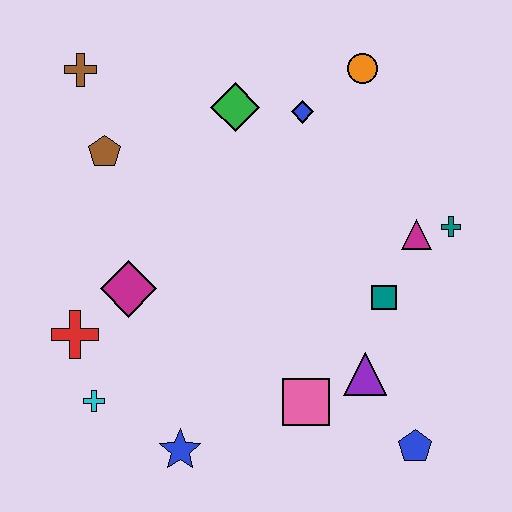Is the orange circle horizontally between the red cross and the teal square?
Yes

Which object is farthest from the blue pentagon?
The brown cross is farthest from the blue pentagon.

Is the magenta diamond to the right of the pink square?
No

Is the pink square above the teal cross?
No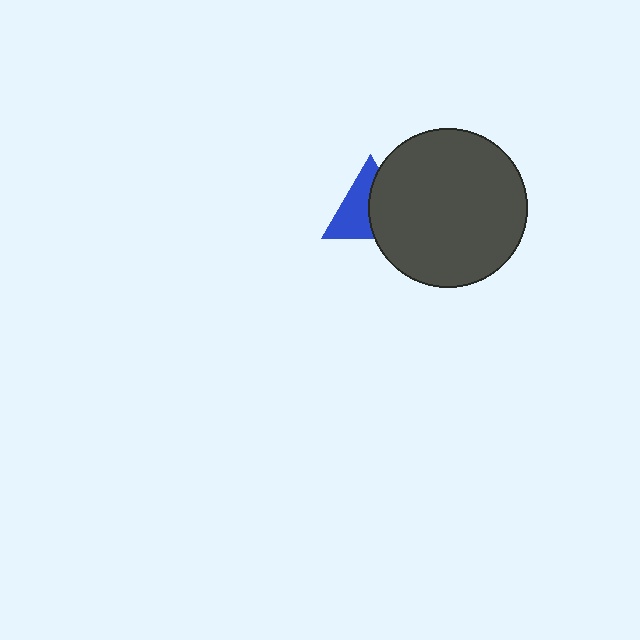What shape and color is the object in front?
The object in front is a dark gray circle.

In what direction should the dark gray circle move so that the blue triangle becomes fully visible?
The dark gray circle should move right. That is the shortest direction to clear the overlap and leave the blue triangle fully visible.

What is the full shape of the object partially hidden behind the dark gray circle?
The partially hidden object is a blue triangle.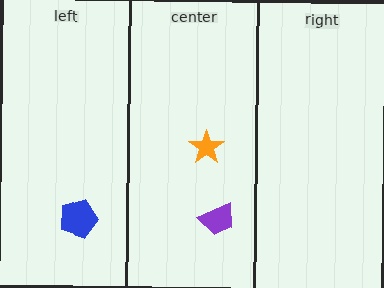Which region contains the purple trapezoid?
The center region.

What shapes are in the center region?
The orange star, the purple trapezoid.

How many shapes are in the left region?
1.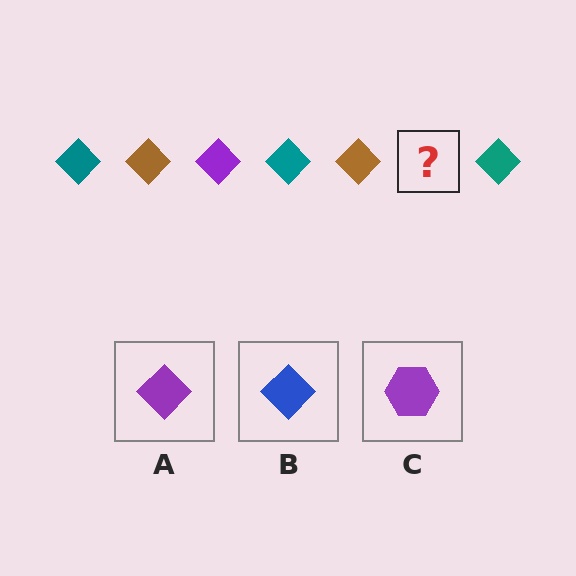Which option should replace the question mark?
Option A.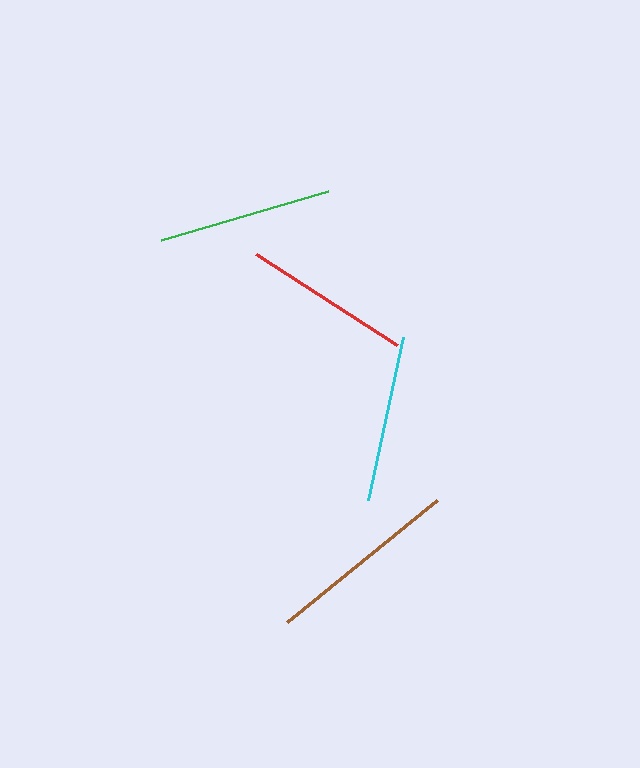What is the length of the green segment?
The green segment is approximately 174 pixels long.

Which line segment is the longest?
The brown line is the longest at approximately 193 pixels.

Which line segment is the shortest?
The cyan line is the shortest at approximately 167 pixels.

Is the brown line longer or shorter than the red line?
The brown line is longer than the red line.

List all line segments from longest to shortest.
From longest to shortest: brown, green, red, cyan.